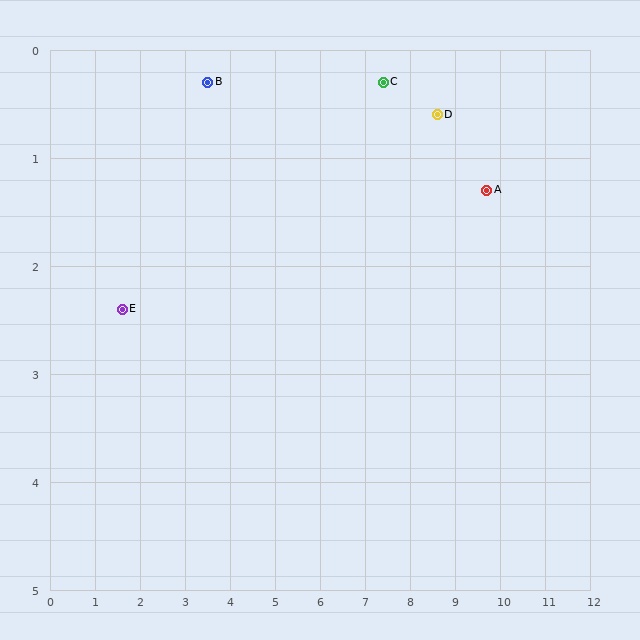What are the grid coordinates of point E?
Point E is at approximately (1.6, 2.4).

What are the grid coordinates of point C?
Point C is at approximately (7.4, 0.3).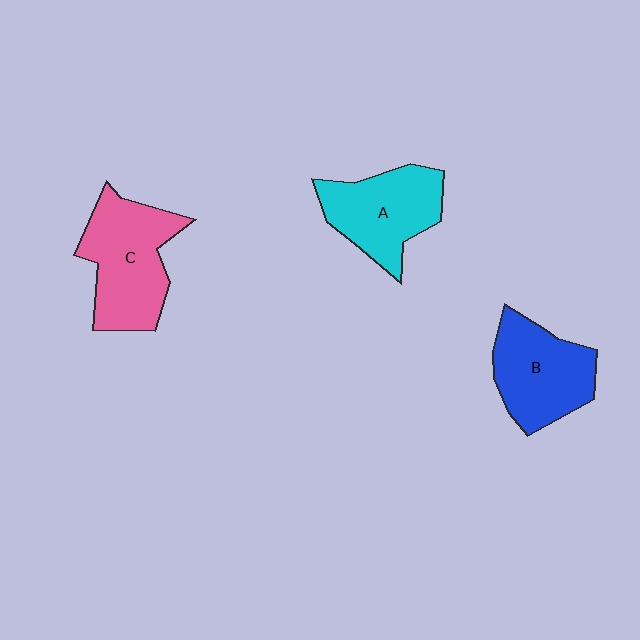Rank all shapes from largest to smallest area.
From largest to smallest: C (pink), A (cyan), B (blue).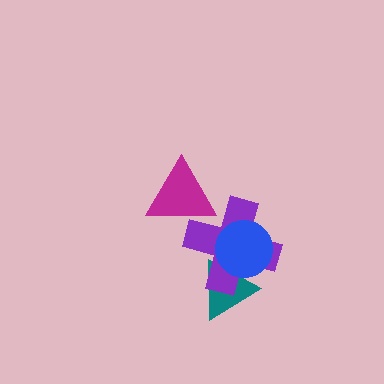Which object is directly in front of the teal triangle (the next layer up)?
The purple cross is directly in front of the teal triangle.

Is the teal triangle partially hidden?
Yes, it is partially covered by another shape.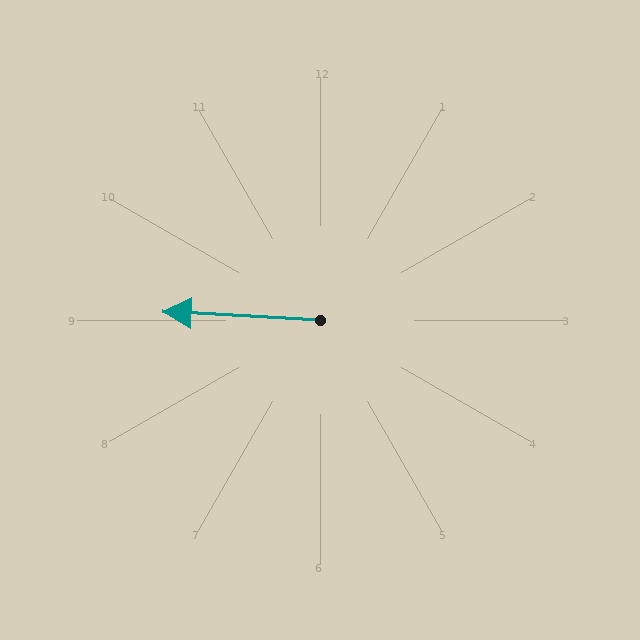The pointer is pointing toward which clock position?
Roughly 9 o'clock.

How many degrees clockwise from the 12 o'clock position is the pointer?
Approximately 273 degrees.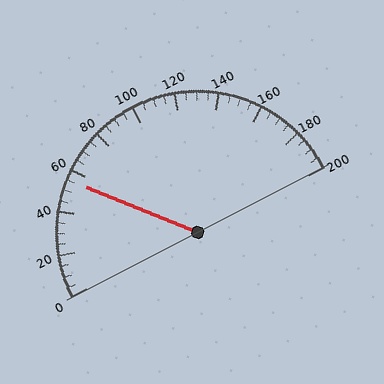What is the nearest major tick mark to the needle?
The nearest major tick mark is 60.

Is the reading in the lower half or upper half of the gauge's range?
The reading is in the lower half of the range (0 to 200).